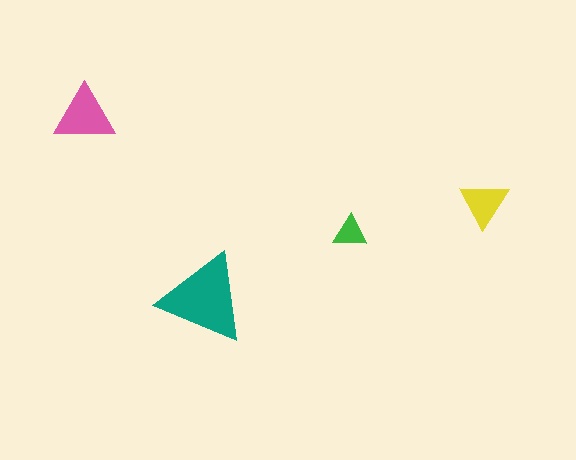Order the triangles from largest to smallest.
the teal one, the pink one, the yellow one, the green one.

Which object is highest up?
The pink triangle is topmost.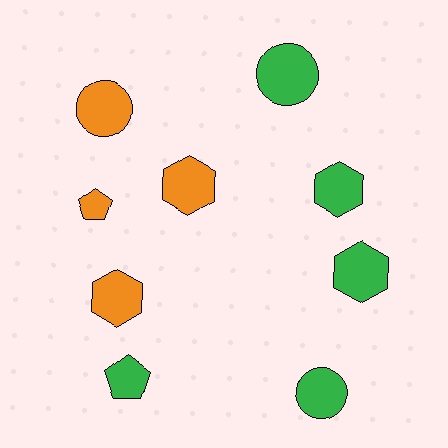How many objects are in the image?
There are 9 objects.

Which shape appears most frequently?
Hexagon, with 4 objects.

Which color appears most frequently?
Green, with 5 objects.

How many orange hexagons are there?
There are 2 orange hexagons.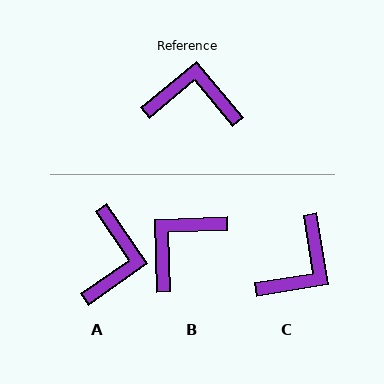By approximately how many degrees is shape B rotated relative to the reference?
Approximately 52 degrees counter-clockwise.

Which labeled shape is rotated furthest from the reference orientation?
C, about 121 degrees away.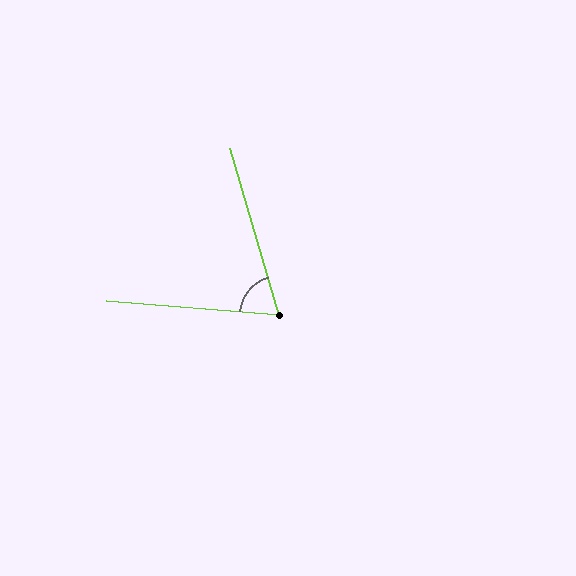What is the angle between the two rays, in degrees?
Approximately 69 degrees.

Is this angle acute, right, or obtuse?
It is acute.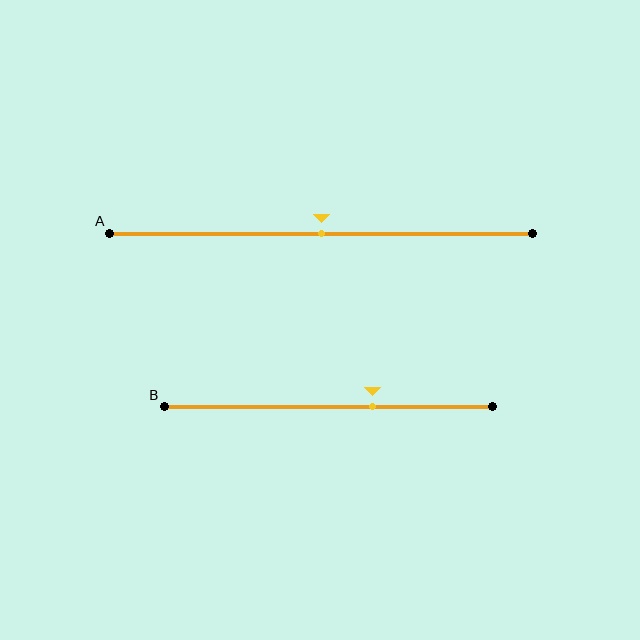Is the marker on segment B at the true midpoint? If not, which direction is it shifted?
No, the marker on segment B is shifted to the right by about 14% of the segment length.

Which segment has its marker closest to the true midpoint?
Segment A has its marker closest to the true midpoint.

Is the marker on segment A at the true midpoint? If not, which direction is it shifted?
Yes, the marker on segment A is at the true midpoint.